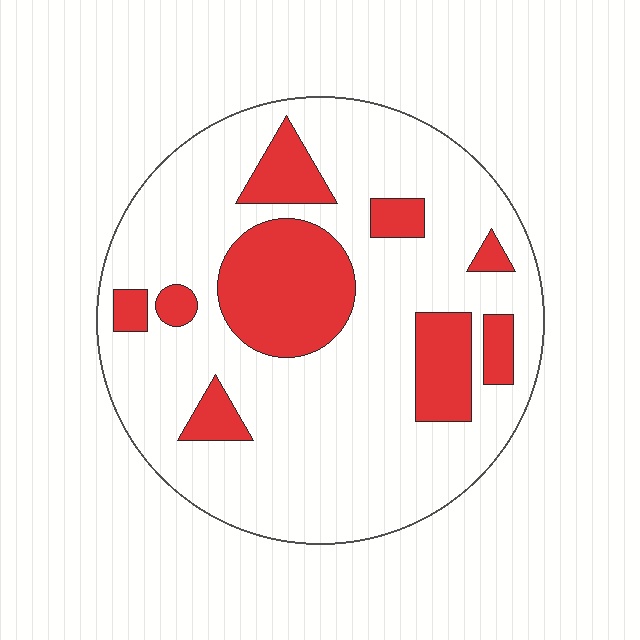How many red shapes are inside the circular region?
9.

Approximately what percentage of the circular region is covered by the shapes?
Approximately 25%.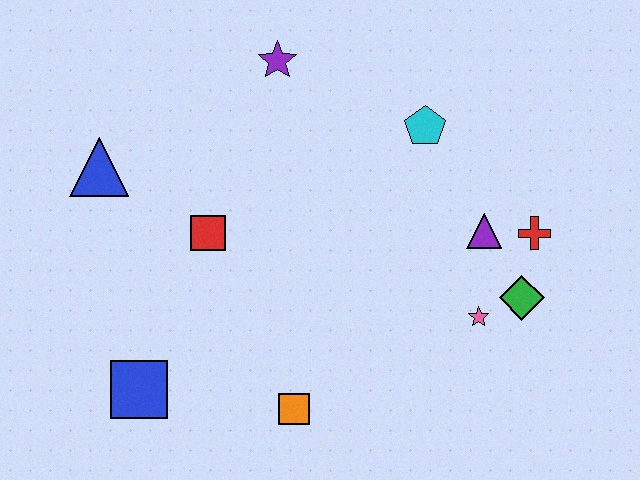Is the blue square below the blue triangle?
Yes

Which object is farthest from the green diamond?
The blue triangle is farthest from the green diamond.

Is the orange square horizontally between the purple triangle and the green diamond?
No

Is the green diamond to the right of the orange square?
Yes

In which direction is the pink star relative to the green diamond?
The pink star is to the left of the green diamond.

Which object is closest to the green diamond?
The pink star is closest to the green diamond.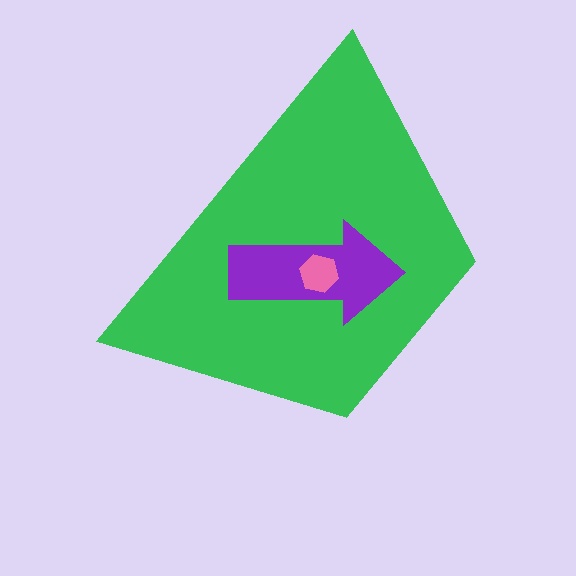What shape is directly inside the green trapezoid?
The purple arrow.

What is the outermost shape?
The green trapezoid.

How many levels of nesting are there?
3.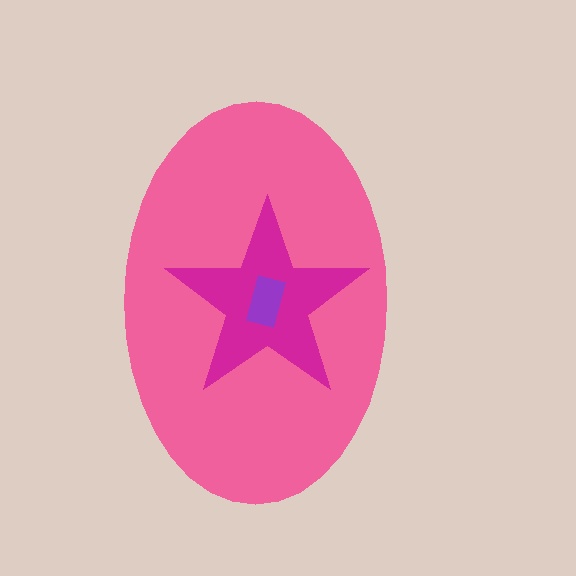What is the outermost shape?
The pink ellipse.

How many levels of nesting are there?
3.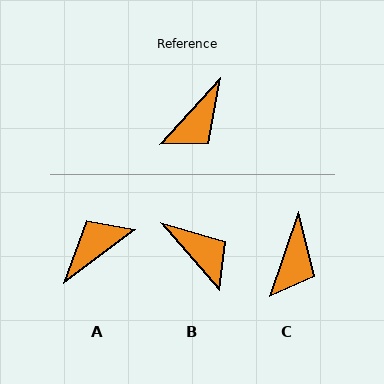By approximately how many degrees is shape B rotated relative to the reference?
Approximately 83 degrees counter-clockwise.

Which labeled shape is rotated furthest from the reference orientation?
A, about 169 degrees away.